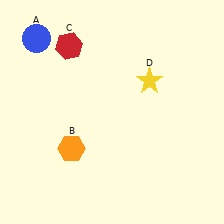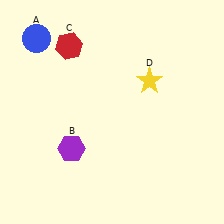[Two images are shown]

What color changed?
The hexagon (B) changed from orange in Image 1 to purple in Image 2.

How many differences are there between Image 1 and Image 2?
There is 1 difference between the two images.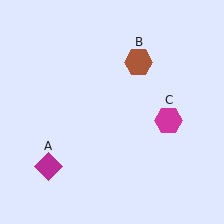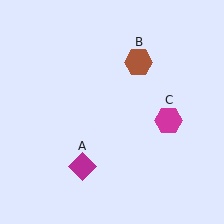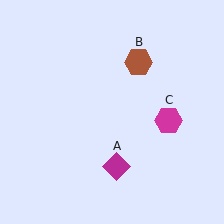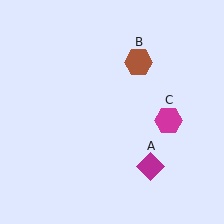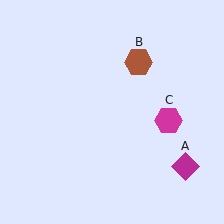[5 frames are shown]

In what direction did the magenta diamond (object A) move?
The magenta diamond (object A) moved right.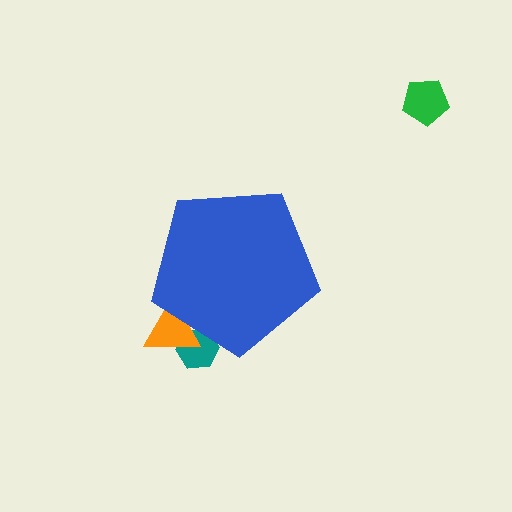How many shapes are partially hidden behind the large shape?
2 shapes are partially hidden.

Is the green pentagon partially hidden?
No, the green pentagon is fully visible.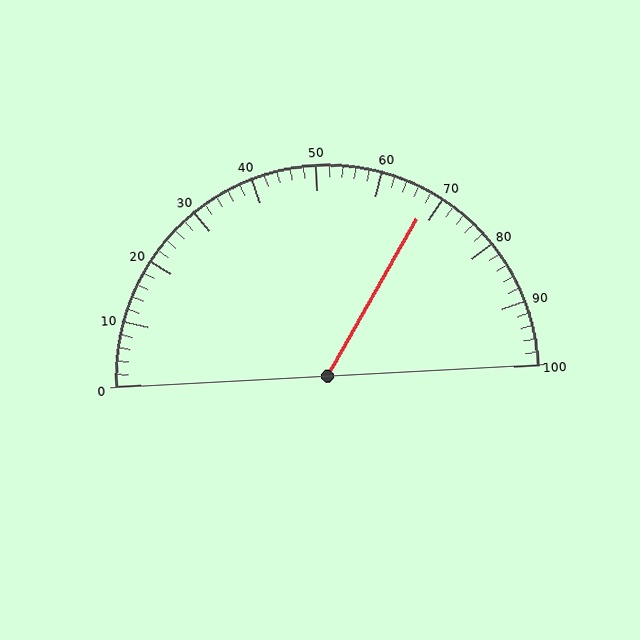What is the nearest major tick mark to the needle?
The nearest major tick mark is 70.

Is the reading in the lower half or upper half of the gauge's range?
The reading is in the upper half of the range (0 to 100).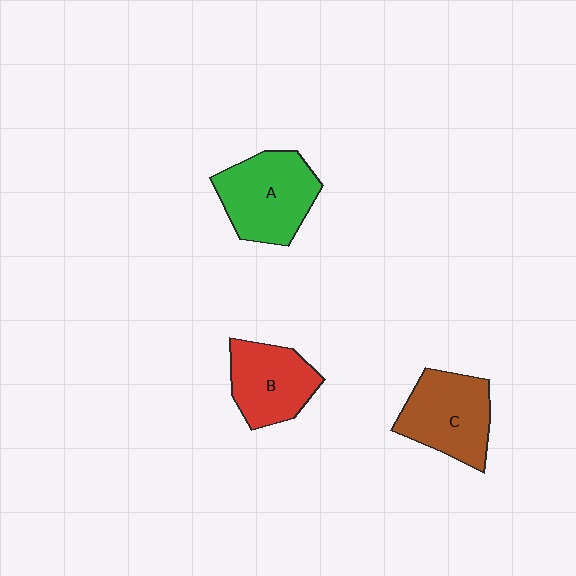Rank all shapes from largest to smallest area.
From largest to smallest: A (green), C (brown), B (red).